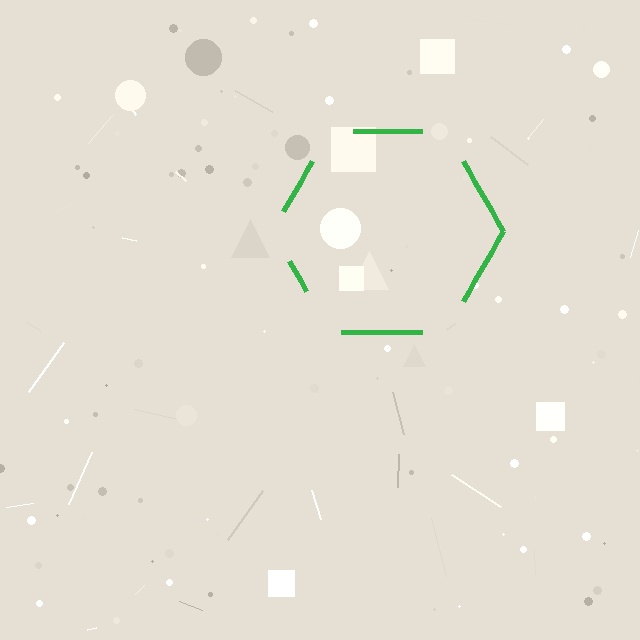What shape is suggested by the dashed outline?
The dashed outline suggests a hexagon.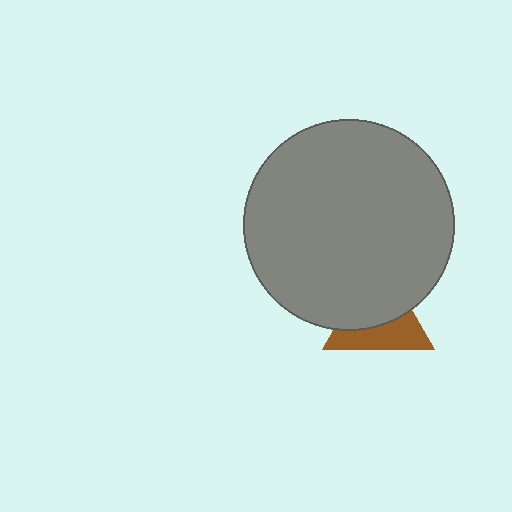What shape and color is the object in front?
The object in front is a gray circle.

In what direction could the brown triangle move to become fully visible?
The brown triangle could move down. That would shift it out from behind the gray circle entirely.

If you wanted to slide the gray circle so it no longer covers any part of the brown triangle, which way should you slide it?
Slide it up — that is the most direct way to separate the two shapes.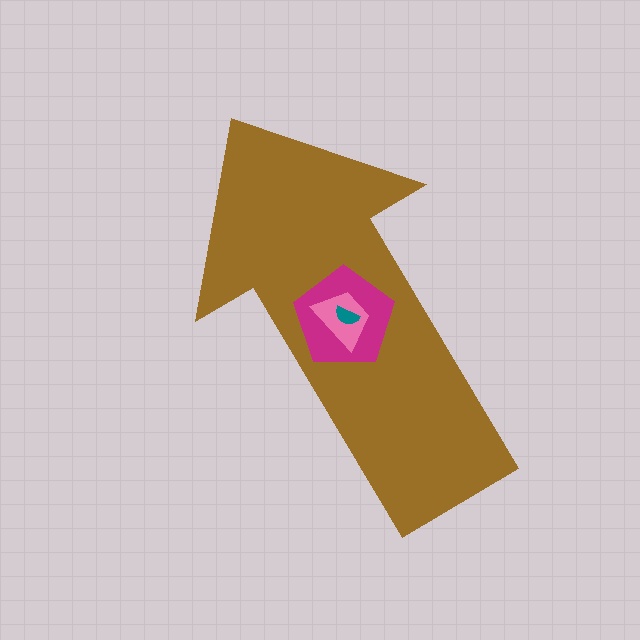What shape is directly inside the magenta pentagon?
The pink trapezoid.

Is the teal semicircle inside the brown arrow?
Yes.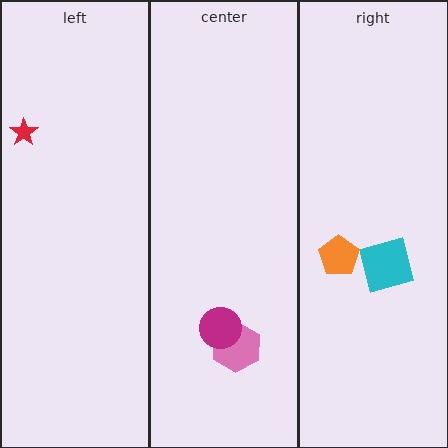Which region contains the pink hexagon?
The center region.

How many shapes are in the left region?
1.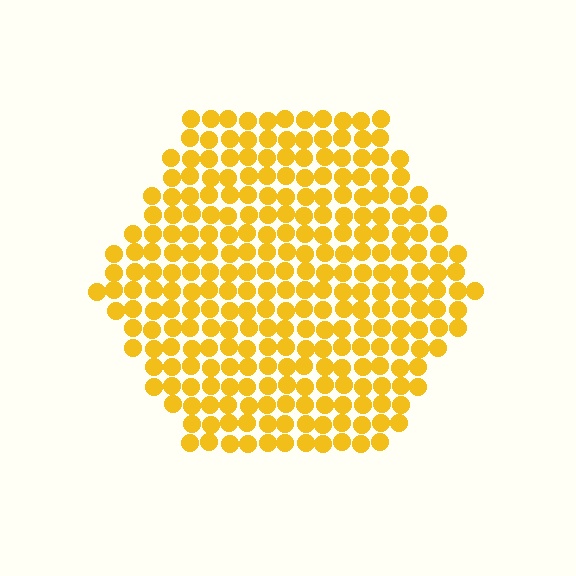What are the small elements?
The small elements are circles.